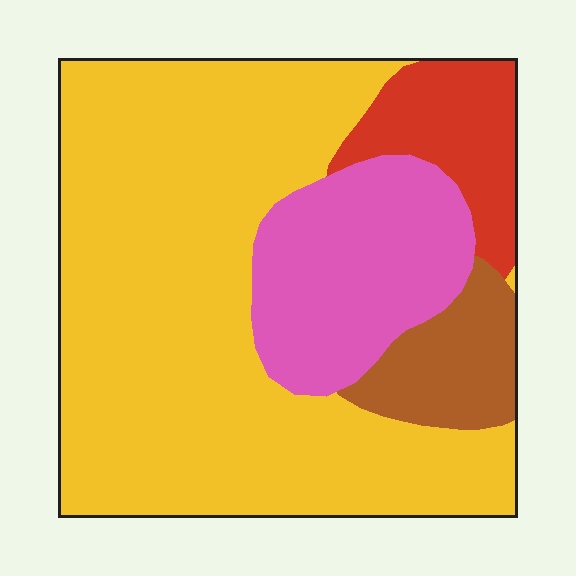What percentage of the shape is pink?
Pink covers roughly 20% of the shape.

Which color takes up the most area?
Yellow, at roughly 65%.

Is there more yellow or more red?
Yellow.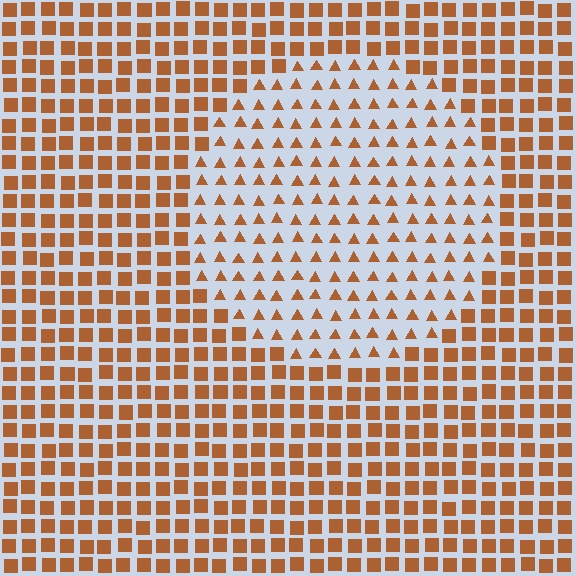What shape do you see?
I see a circle.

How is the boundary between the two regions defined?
The boundary is defined by a change in element shape: triangles inside vs. squares outside. All elements share the same color and spacing.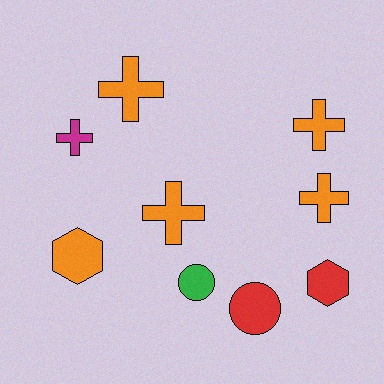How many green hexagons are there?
There are no green hexagons.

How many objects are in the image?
There are 9 objects.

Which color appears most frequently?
Orange, with 5 objects.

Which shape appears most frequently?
Cross, with 5 objects.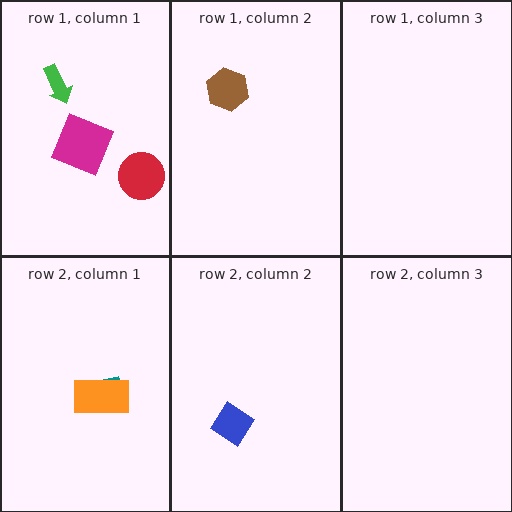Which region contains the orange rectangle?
The row 2, column 1 region.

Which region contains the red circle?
The row 1, column 1 region.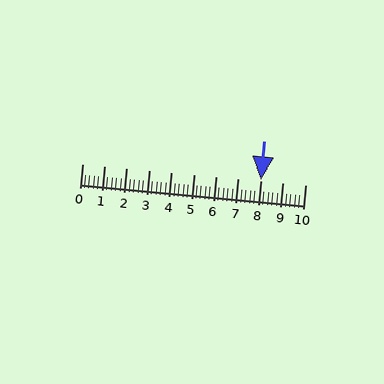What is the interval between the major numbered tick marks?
The major tick marks are spaced 1 units apart.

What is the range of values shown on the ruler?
The ruler shows values from 0 to 10.